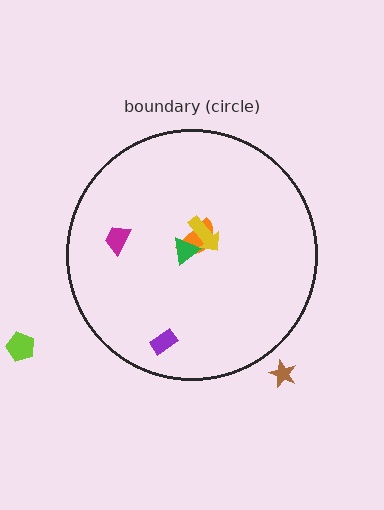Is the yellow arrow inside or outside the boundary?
Inside.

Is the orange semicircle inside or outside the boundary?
Inside.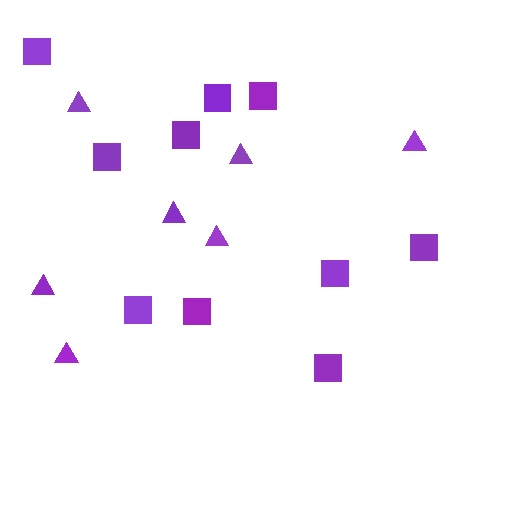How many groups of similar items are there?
There are 2 groups: one group of squares (10) and one group of triangles (7).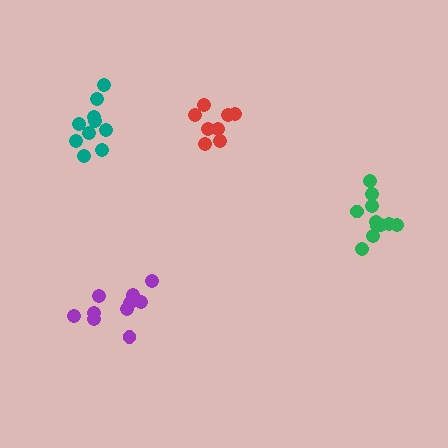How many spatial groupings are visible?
There are 4 spatial groupings.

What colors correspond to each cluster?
The clusters are colored: teal, red, purple, green.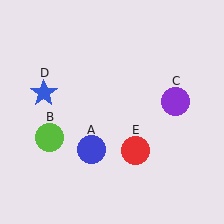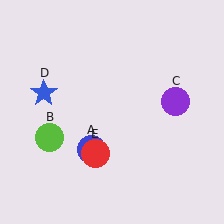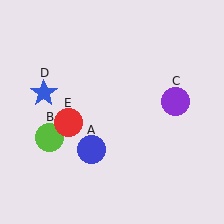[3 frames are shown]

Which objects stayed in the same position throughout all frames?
Blue circle (object A) and lime circle (object B) and purple circle (object C) and blue star (object D) remained stationary.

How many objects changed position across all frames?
1 object changed position: red circle (object E).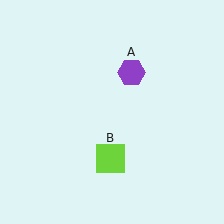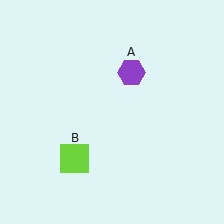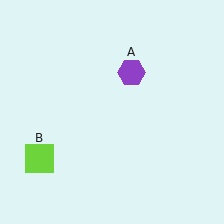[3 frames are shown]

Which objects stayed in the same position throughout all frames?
Purple hexagon (object A) remained stationary.